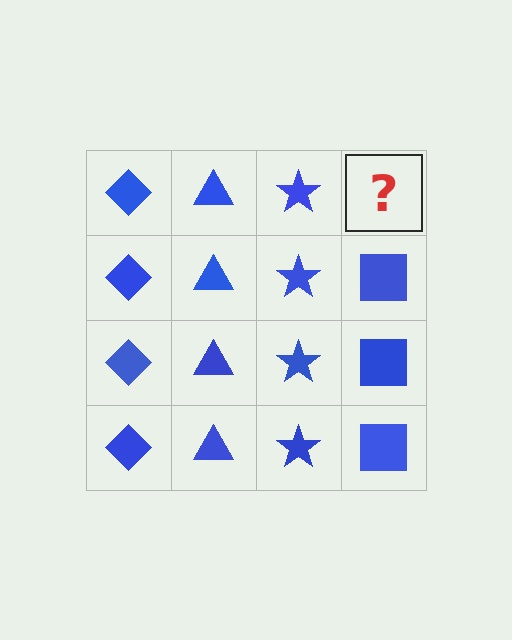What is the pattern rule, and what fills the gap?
The rule is that each column has a consistent shape. The gap should be filled with a blue square.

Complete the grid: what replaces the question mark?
The question mark should be replaced with a blue square.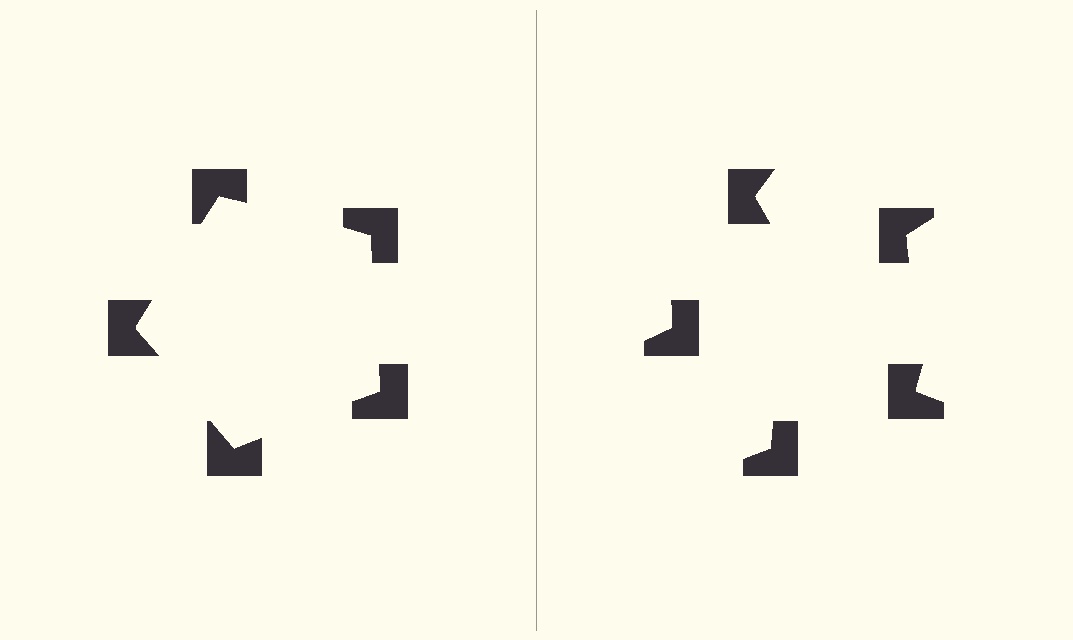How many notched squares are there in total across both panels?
10 — 5 on each side.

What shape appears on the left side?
An illusory pentagon.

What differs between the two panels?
The notched squares are positioned identically on both sides; only the wedge orientations differ. On the left they align to a pentagon; on the right they are misaligned.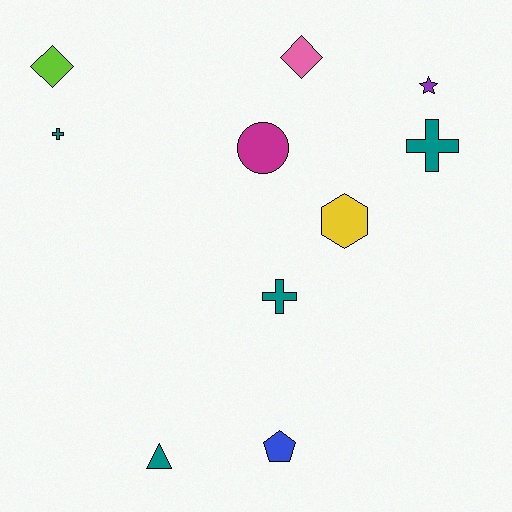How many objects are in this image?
There are 10 objects.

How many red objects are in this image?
There are no red objects.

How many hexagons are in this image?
There is 1 hexagon.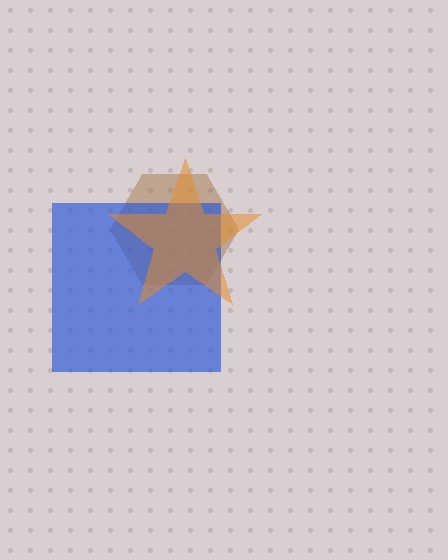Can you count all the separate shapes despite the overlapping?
Yes, there are 3 separate shapes.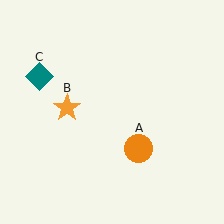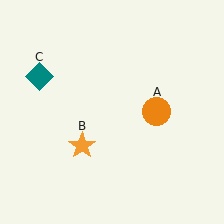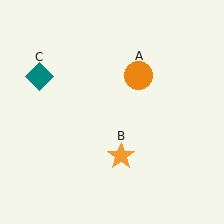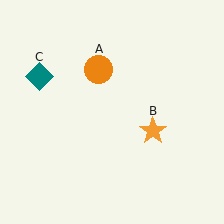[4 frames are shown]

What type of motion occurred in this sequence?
The orange circle (object A), orange star (object B) rotated counterclockwise around the center of the scene.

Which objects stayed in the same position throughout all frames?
Teal diamond (object C) remained stationary.